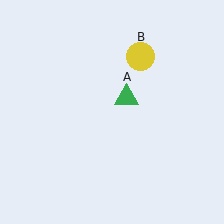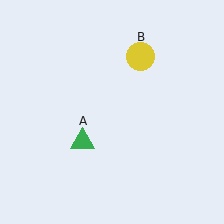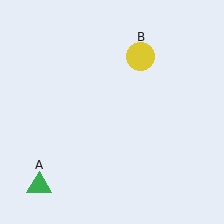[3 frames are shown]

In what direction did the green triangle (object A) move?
The green triangle (object A) moved down and to the left.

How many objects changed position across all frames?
1 object changed position: green triangle (object A).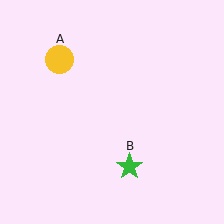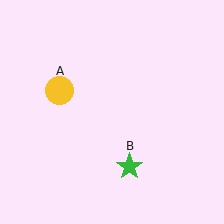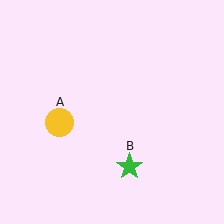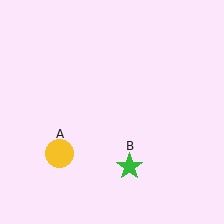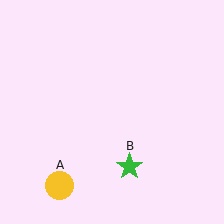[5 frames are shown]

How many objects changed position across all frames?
1 object changed position: yellow circle (object A).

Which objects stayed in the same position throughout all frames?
Green star (object B) remained stationary.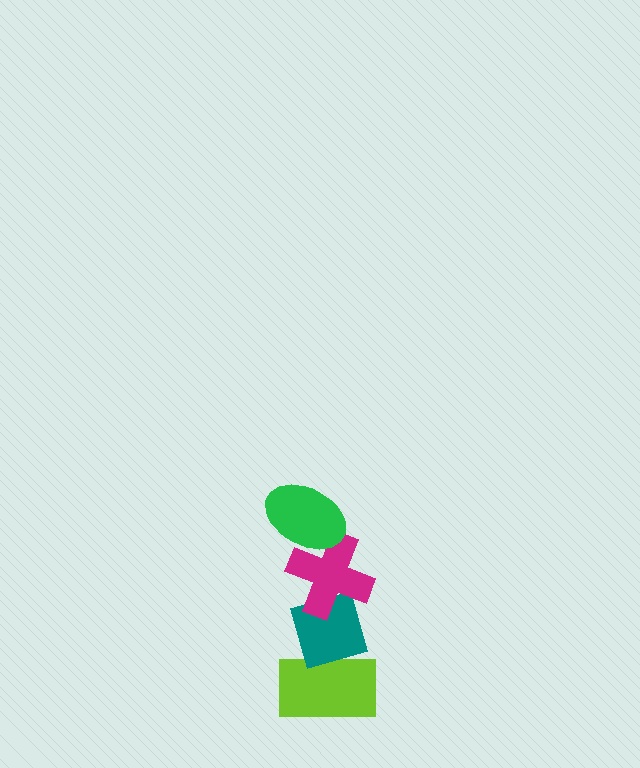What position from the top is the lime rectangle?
The lime rectangle is 4th from the top.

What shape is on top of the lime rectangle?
The teal diamond is on top of the lime rectangle.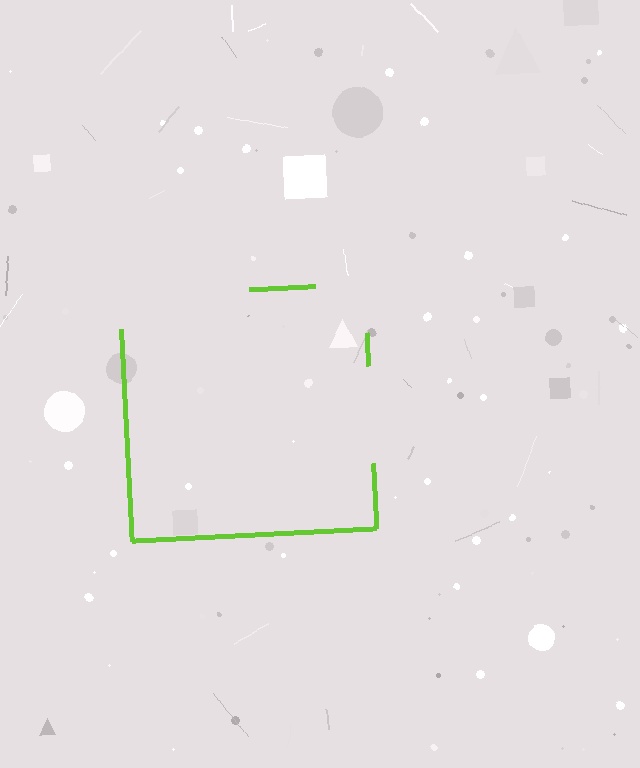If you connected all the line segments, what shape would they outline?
They would outline a square.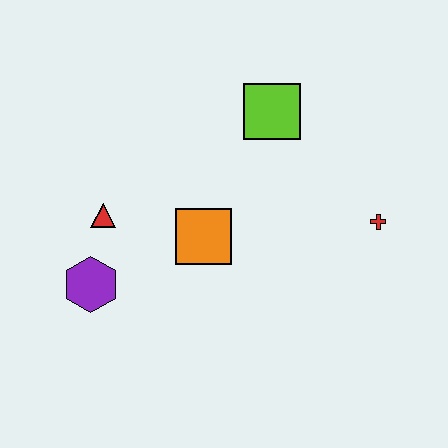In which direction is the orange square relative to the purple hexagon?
The orange square is to the right of the purple hexagon.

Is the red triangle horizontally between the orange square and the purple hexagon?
Yes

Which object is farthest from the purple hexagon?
The red cross is farthest from the purple hexagon.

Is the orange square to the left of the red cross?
Yes